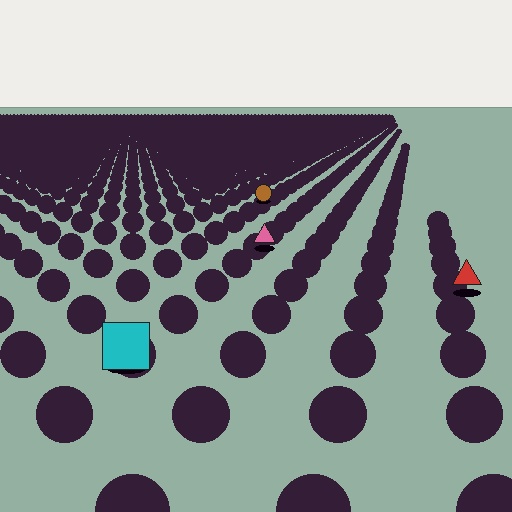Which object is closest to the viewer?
The cyan square is closest. The texture marks near it are larger and more spread out.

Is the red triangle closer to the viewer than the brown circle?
Yes. The red triangle is closer — you can tell from the texture gradient: the ground texture is coarser near it.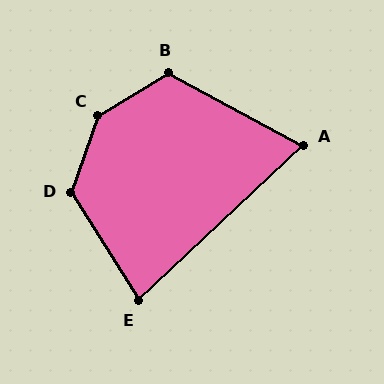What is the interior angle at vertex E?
Approximately 79 degrees (acute).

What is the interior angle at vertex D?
Approximately 129 degrees (obtuse).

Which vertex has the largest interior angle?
C, at approximately 140 degrees.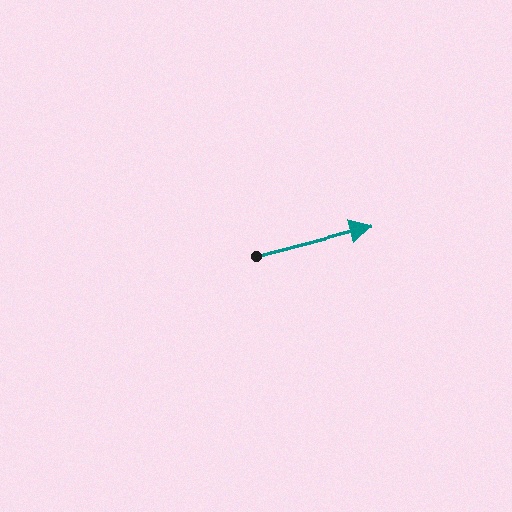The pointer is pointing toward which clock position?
Roughly 3 o'clock.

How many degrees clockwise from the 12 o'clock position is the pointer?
Approximately 76 degrees.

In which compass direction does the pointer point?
East.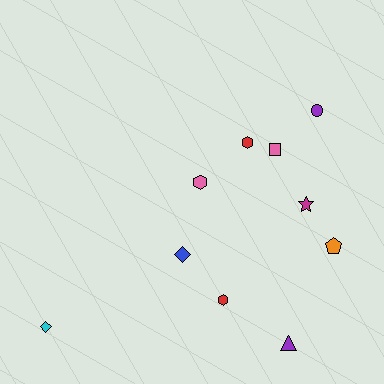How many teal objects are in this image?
There are no teal objects.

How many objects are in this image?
There are 10 objects.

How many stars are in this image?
There is 1 star.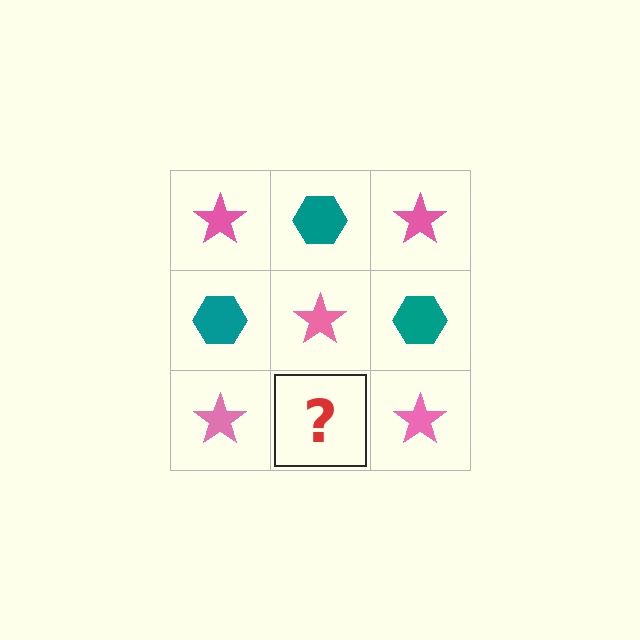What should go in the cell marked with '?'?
The missing cell should contain a teal hexagon.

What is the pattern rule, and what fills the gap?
The rule is that it alternates pink star and teal hexagon in a checkerboard pattern. The gap should be filled with a teal hexagon.